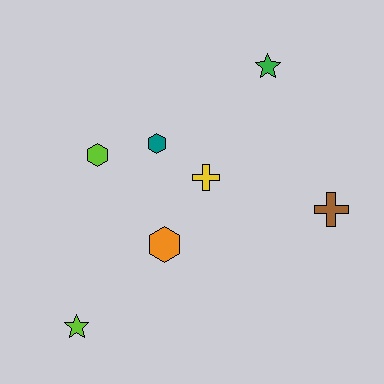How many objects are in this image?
There are 7 objects.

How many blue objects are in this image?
There are no blue objects.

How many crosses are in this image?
There are 2 crosses.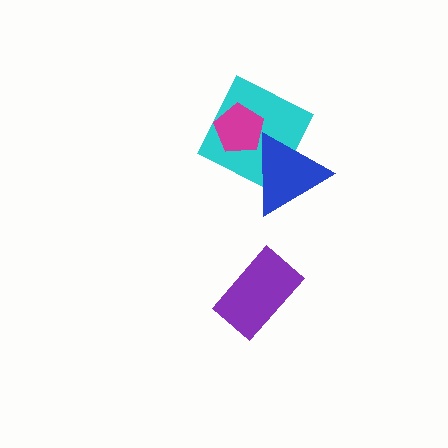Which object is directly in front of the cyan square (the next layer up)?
The magenta pentagon is directly in front of the cyan square.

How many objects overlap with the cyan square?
2 objects overlap with the cyan square.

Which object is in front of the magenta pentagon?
The blue triangle is in front of the magenta pentagon.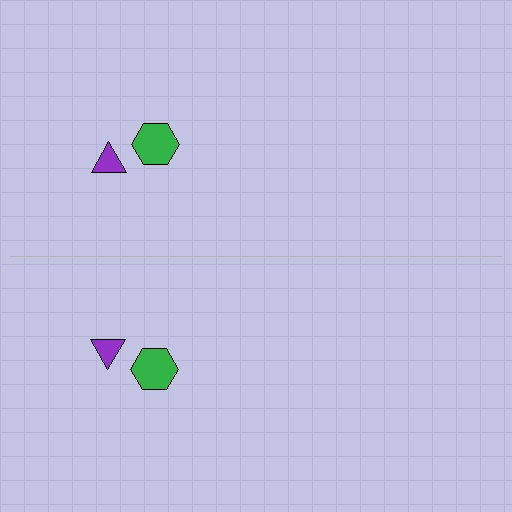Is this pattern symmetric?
Yes, this pattern has bilateral (reflection) symmetry.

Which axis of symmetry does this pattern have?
The pattern has a horizontal axis of symmetry running through the center of the image.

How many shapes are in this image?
There are 4 shapes in this image.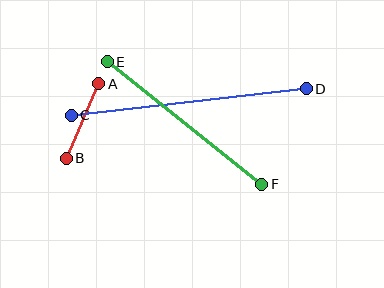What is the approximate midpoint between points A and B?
The midpoint is at approximately (83, 121) pixels.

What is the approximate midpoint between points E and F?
The midpoint is at approximately (184, 123) pixels.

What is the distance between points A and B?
The distance is approximately 81 pixels.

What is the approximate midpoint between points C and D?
The midpoint is at approximately (189, 102) pixels.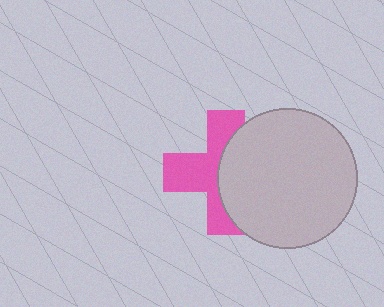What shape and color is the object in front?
The object in front is a light gray circle.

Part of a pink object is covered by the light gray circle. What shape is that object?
It is a cross.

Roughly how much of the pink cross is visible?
About half of it is visible (roughly 52%).